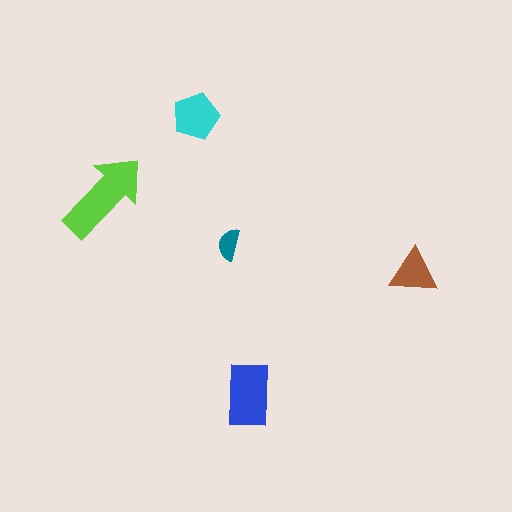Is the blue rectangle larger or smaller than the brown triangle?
Larger.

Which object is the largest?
The lime arrow.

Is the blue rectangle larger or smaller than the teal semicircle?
Larger.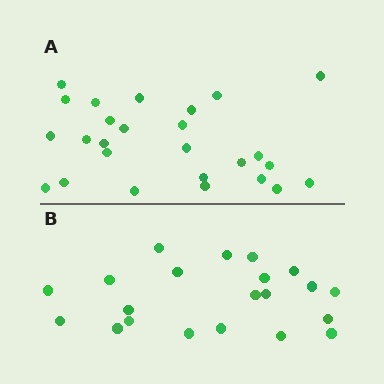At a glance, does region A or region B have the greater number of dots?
Region A (the top region) has more dots.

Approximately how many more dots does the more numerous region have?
Region A has about 5 more dots than region B.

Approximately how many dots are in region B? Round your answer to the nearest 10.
About 20 dots. (The exact count is 21, which rounds to 20.)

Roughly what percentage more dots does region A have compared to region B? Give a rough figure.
About 25% more.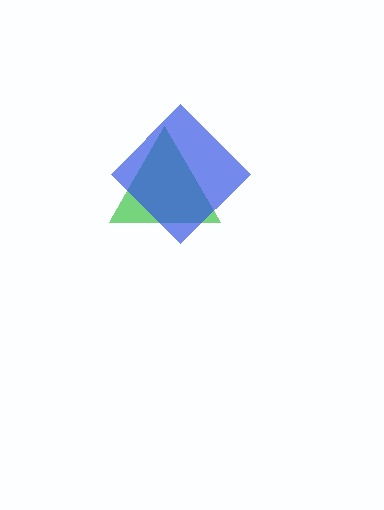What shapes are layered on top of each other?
The layered shapes are: a green triangle, a blue diamond.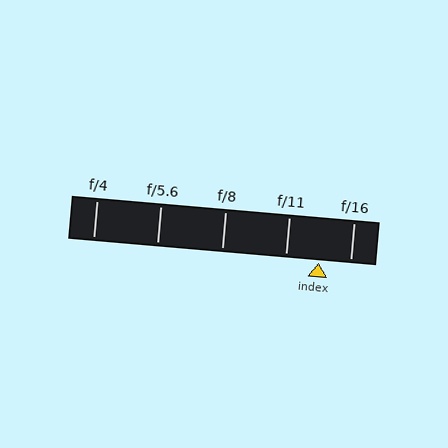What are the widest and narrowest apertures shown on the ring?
The widest aperture shown is f/4 and the narrowest is f/16.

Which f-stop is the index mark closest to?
The index mark is closest to f/16.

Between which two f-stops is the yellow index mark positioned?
The index mark is between f/11 and f/16.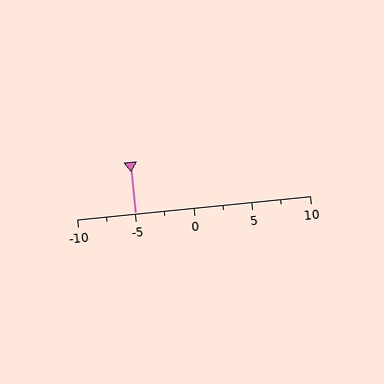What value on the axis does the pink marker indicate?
The marker indicates approximately -5.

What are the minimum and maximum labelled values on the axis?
The axis runs from -10 to 10.